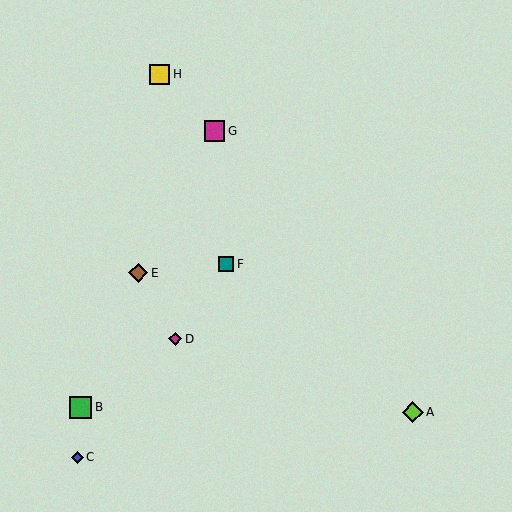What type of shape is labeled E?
Shape E is a brown diamond.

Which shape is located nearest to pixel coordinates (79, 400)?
The green square (labeled B) at (81, 407) is nearest to that location.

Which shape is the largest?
The green square (labeled B) is the largest.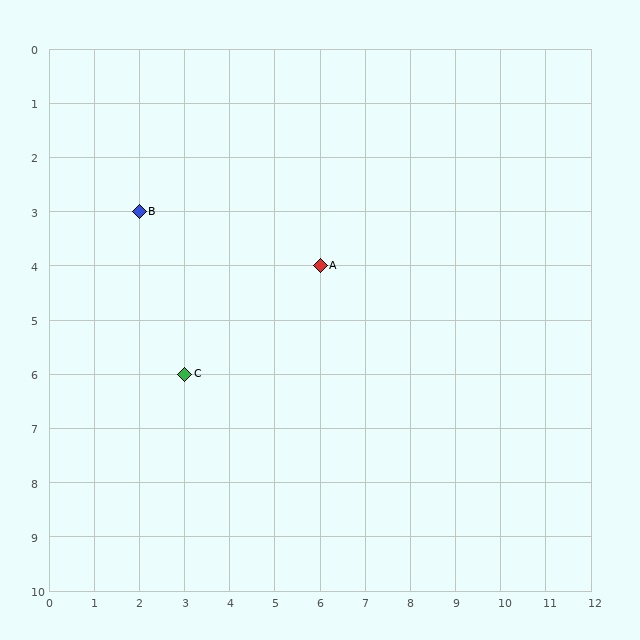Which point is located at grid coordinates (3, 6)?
Point C is at (3, 6).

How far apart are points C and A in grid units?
Points C and A are 3 columns and 2 rows apart (about 3.6 grid units diagonally).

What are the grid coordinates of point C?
Point C is at grid coordinates (3, 6).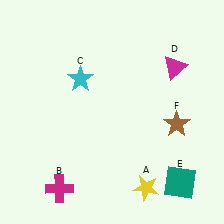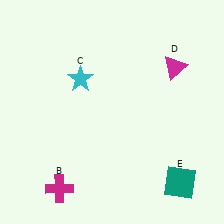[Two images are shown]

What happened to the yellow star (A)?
The yellow star (A) was removed in Image 2. It was in the bottom-right area of Image 1.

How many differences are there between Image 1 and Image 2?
There are 2 differences between the two images.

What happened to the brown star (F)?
The brown star (F) was removed in Image 2. It was in the bottom-right area of Image 1.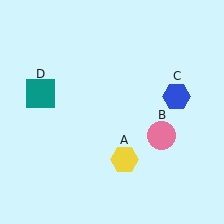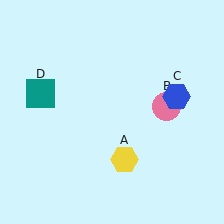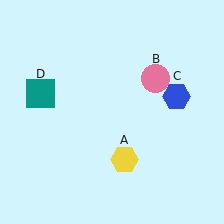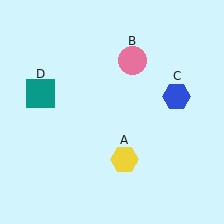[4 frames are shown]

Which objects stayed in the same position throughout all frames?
Yellow hexagon (object A) and blue hexagon (object C) and teal square (object D) remained stationary.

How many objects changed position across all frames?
1 object changed position: pink circle (object B).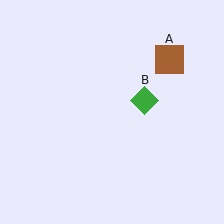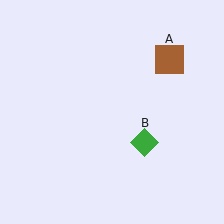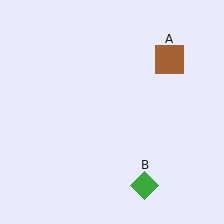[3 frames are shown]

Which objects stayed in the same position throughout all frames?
Brown square (object A) remained stationary.